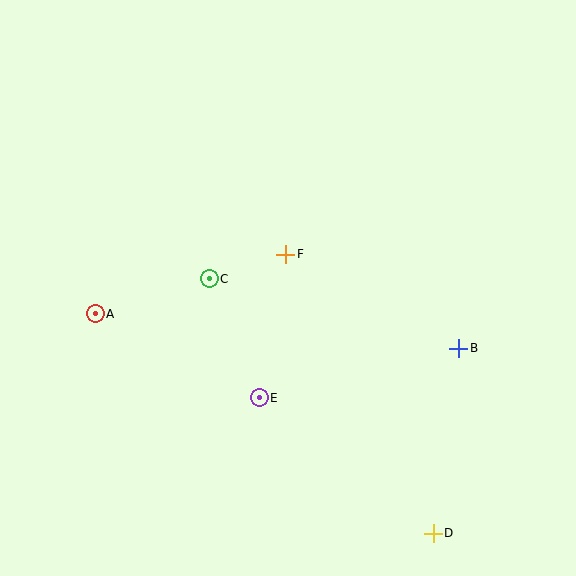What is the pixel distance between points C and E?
The distance between C and E is 129 pixels.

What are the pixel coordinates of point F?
Point F is at (286, 254).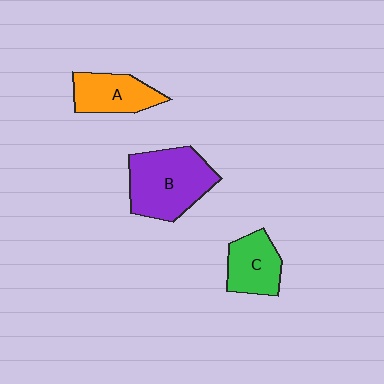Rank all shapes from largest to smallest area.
From largest to smallest: B (purple), A (orange), C (green).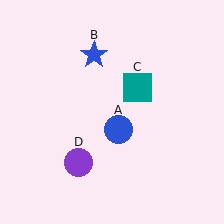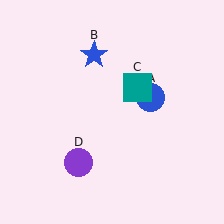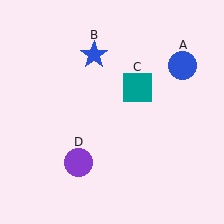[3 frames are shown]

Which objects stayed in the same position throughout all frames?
Blue star (object B) and teal square (object C) and purple circle (object D) remained stationary.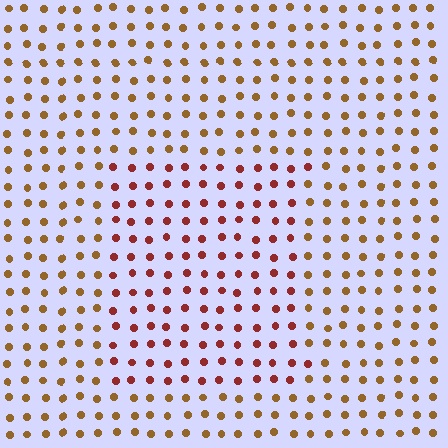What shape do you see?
I see a rectangle.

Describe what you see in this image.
The image is filled with small brown elements in a uniform arrangement. A rectangle-shaped region is visible where the elements are tinted to a slightly different hue, forming a subtle color boundary.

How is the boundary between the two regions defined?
The boundary is defined purely by a slight shift in hue (about 36 degrees). Spacing, size, and orientation are identical on both sides.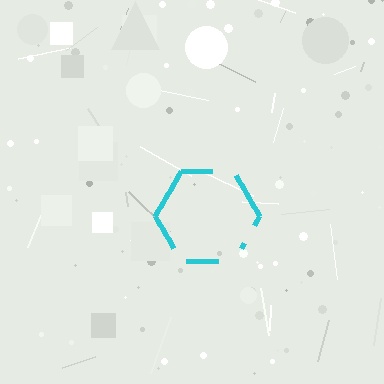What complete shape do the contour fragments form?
The contour fragments form a hexagon.